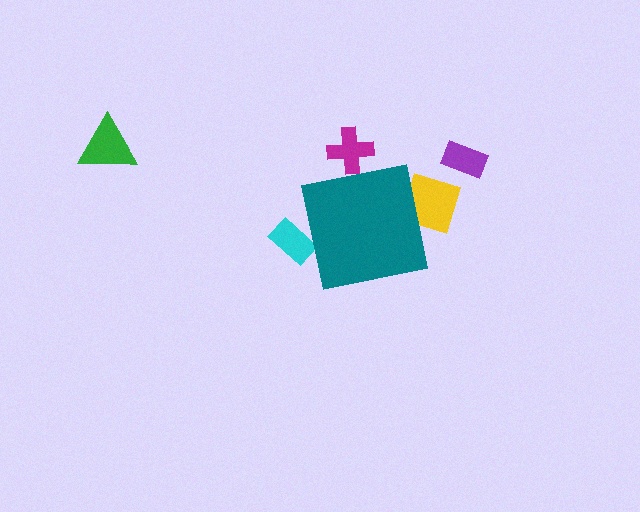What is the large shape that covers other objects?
A teal square.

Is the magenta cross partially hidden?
Yes, the magenta cross is partially hidden behind the teal square.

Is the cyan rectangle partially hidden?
Yes, the cyan rectangle is partially hidden behind the teal square.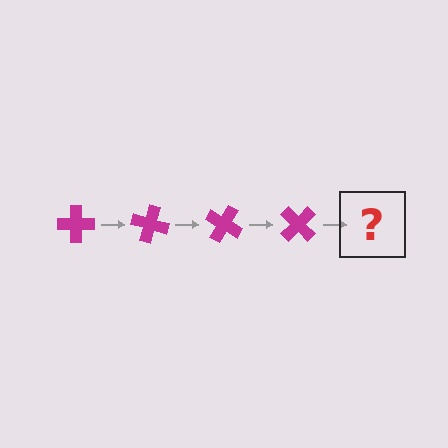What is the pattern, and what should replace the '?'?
The pattern is that the cross rotates 15 degrees each step. The '?' should be a magenta cross rotated 60 degrees.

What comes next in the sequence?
The next element should be a magenta cross rotated 60 degrees.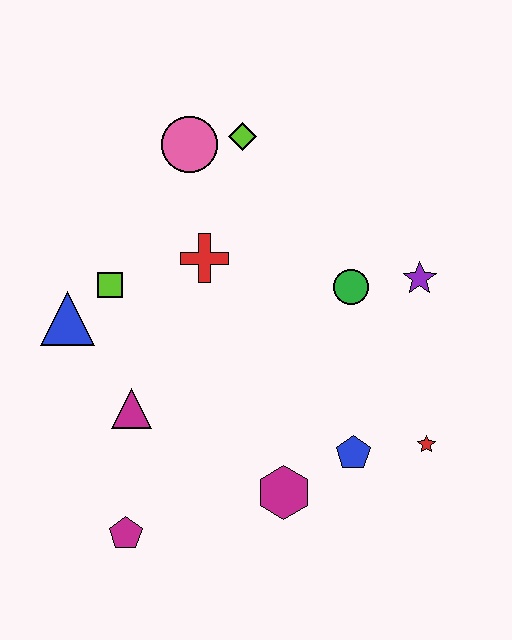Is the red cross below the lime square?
No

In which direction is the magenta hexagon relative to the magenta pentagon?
The magenta hexagon is to the right of the magenta pentagon.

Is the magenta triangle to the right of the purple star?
No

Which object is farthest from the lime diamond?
The magenta pentagon is farthest from the lime diamond.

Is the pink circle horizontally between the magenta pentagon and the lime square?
No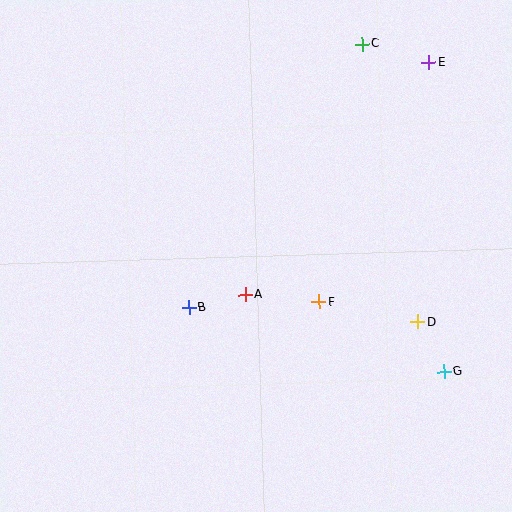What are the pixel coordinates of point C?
Point C is at (362, 44).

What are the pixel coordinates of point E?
Point E is at (429, 62).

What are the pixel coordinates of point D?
Point D is at (418, 322).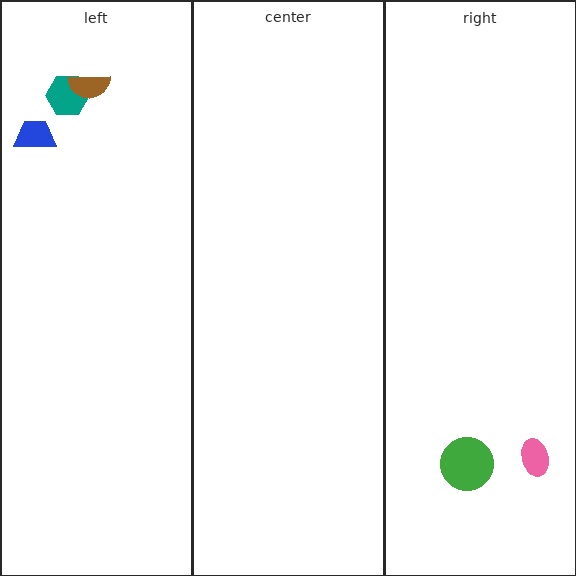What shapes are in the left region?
The blue trapezoid, the teal hexagon, the brown semicircle.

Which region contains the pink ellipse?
The right region.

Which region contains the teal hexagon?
The left region.